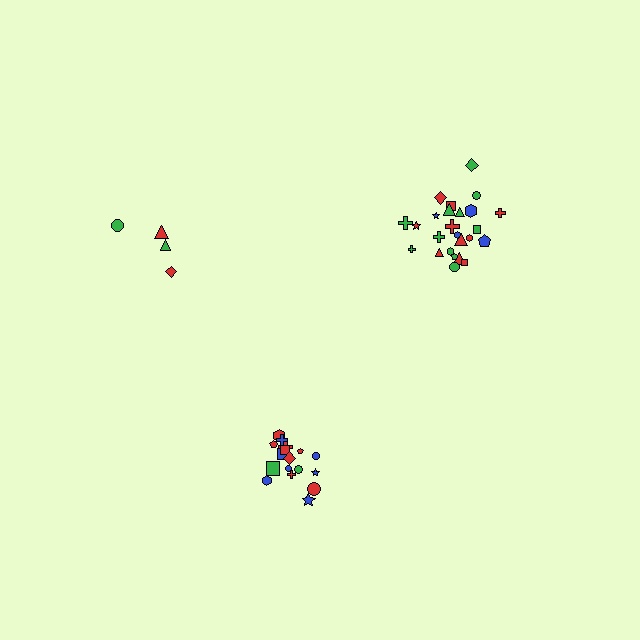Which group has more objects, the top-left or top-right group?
The top-right group.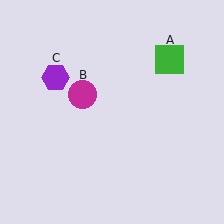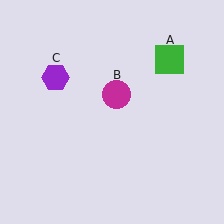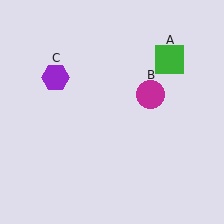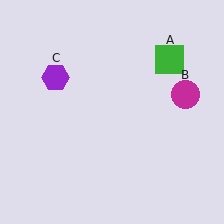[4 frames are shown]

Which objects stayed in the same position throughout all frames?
Green square (object A) and purple hexagon (object C) remained stationary.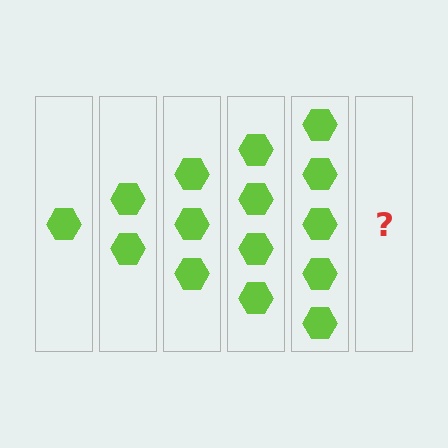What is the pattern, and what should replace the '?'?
The pattern is that each step adds one more hexagon. The '?' should be 6 hexagons.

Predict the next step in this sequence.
The next step is 6 hexagons.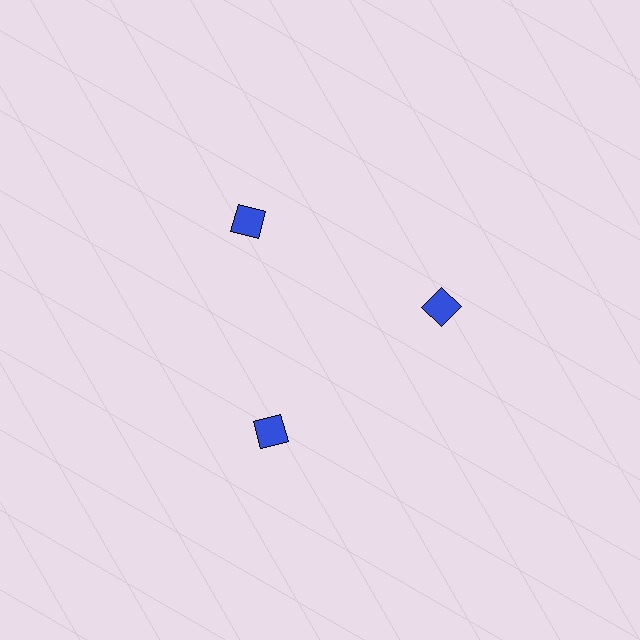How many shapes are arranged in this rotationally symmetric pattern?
There are 3 shapes, arranged in 3 groups of 1.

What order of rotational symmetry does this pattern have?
This pattern has 3-fold rotational symmetry.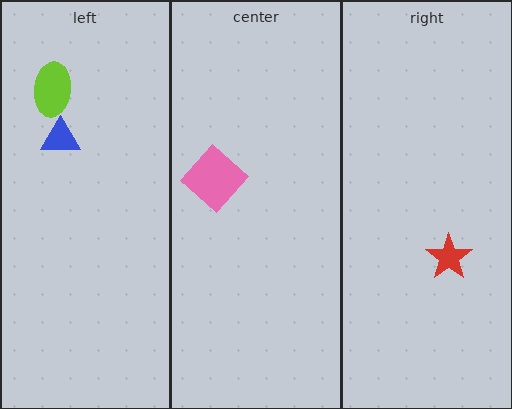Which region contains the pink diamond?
The center region.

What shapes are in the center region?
The pink diamond.